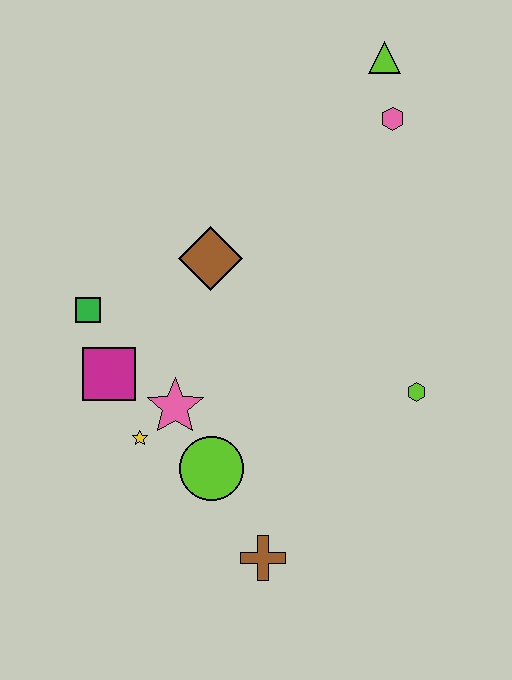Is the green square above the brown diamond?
No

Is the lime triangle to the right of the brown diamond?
Yes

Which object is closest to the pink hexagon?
The lime triangle is closest to the pink hexagon.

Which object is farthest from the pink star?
The lime triangle is farthest from the pink star.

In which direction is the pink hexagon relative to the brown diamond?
The pink hexagon is to the right of the brown diamond.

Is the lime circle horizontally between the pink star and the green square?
No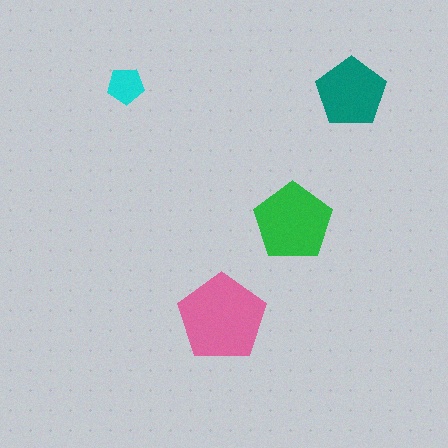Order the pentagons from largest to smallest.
the pink one, the green one, the teal one, the cyan one.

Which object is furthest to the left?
The cyan pentagon is leftmost.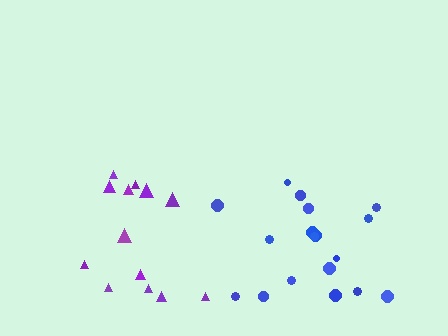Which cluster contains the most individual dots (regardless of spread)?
Blue (18).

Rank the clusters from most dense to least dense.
blue, purple.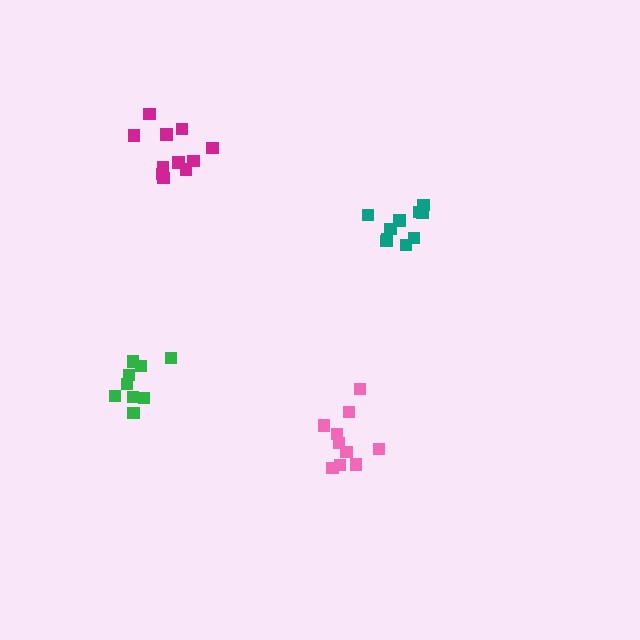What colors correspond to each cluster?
The clusters are colored: magenta, pink, teal, green.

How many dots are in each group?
Group 1: 11 dots, Group 2: 10 dots, Group 3: 10 dots, Group 4: 9 dots (40 total).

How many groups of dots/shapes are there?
There are 4 groups.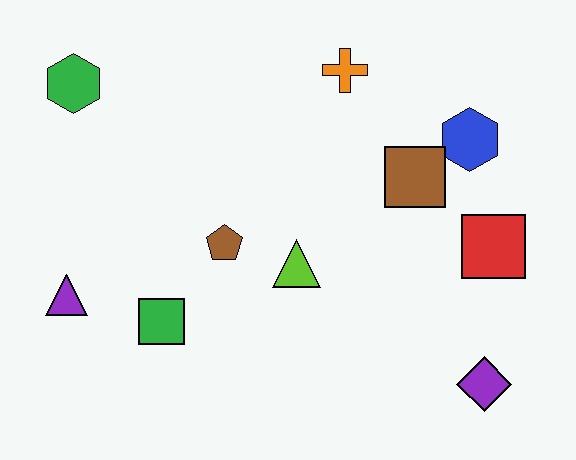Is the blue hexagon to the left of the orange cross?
No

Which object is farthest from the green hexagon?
The purple diamond is farthest from the green hexagon.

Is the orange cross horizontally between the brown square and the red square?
No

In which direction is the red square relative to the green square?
The red square is to the right of the green square.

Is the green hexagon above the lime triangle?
Yes